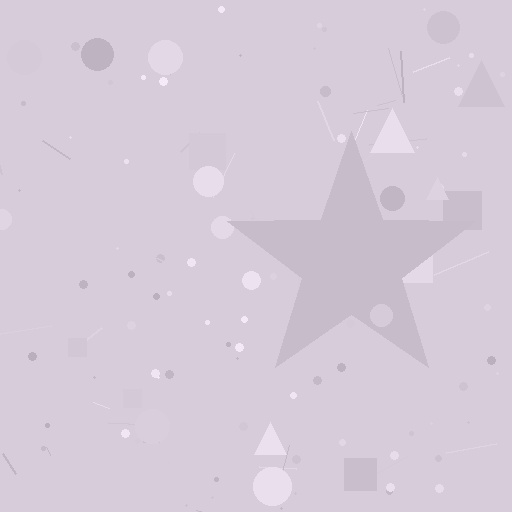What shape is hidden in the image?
A star is hidden in the image.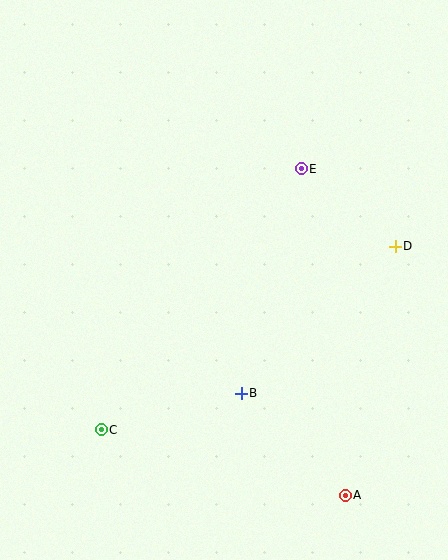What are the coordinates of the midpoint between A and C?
The midpoint between A and C is at (223, 463).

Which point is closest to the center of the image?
Point B at (241, 393) is closest to the center.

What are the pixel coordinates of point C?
Point C is at (101, 430).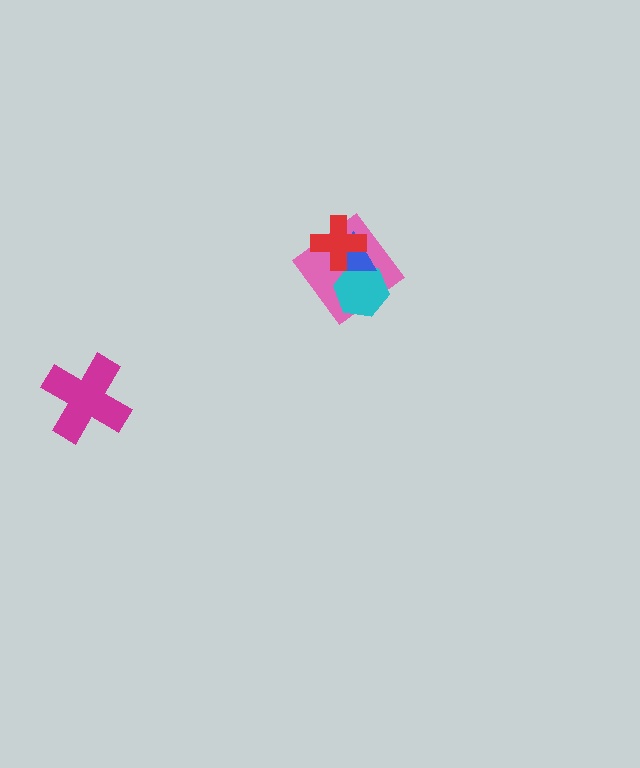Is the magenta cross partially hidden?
No, no other shape covers it.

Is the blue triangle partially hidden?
Yes, it is partially covered by another shape.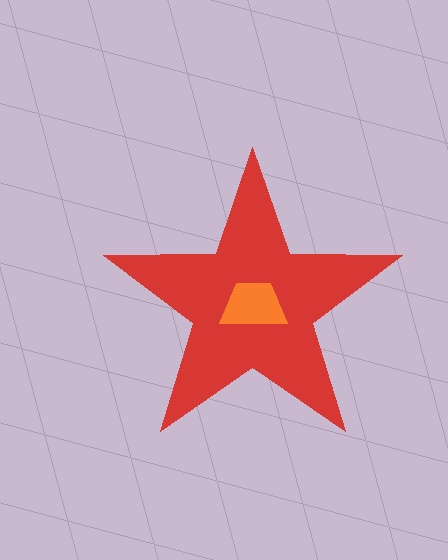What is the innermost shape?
The orange trapezoid.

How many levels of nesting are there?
2.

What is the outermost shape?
The red star.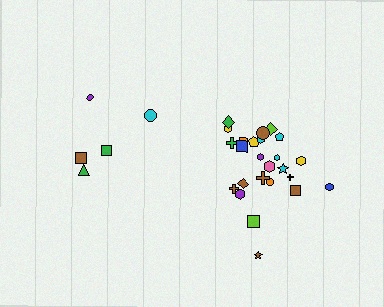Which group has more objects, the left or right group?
The right group.